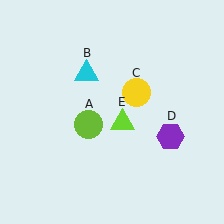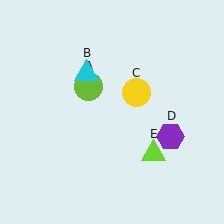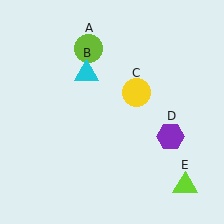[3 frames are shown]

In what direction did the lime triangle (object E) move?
The lime triangle (object E) moved down and to the right.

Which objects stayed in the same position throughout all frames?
Cyan triangle (object B) and yellow circle (object C) and purple hexagon (object D) remained stationary.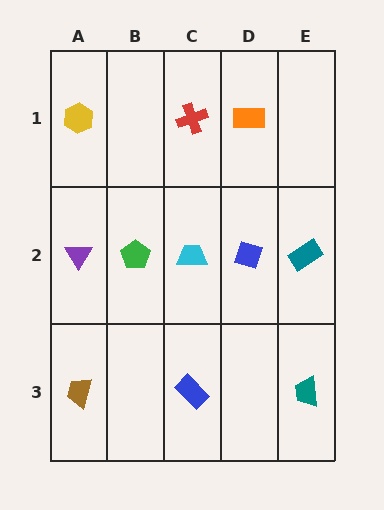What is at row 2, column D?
A blue diamond.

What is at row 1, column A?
A yellow hexagon.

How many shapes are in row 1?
3 shapes.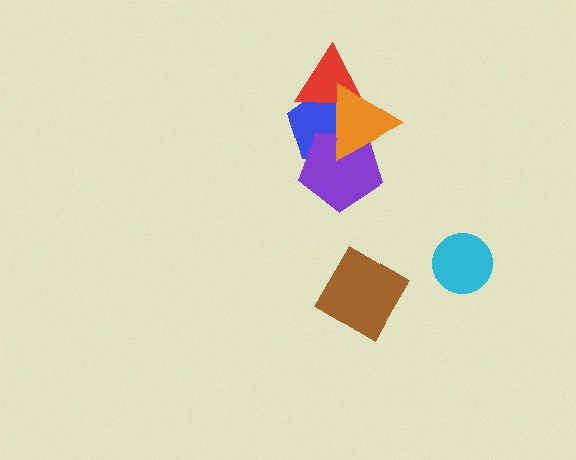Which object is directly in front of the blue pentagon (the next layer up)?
The purple pentagon is directly in front of the blue pentagon.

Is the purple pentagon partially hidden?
Yes, it is partially covered by another shape.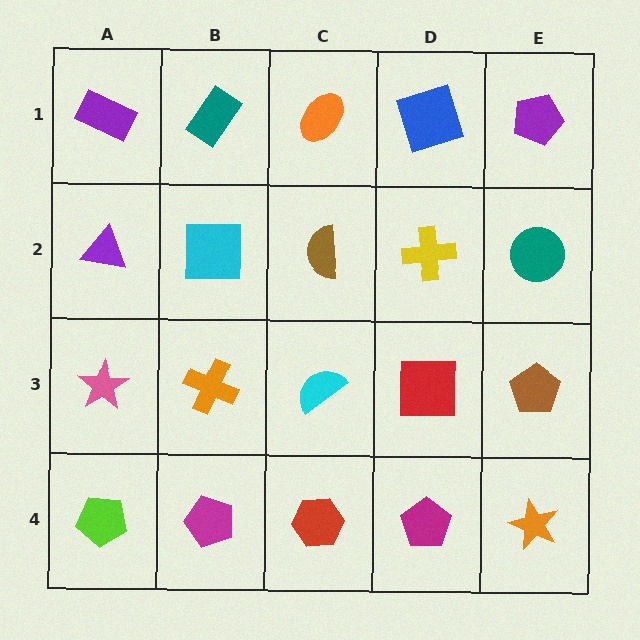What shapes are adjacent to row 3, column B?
A cyan square (row 2, column B), a magenta pentagon (row 4, column B), a pink star (row 3, column A), a cyan semicircle (row 3, column C).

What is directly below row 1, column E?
A teal circle.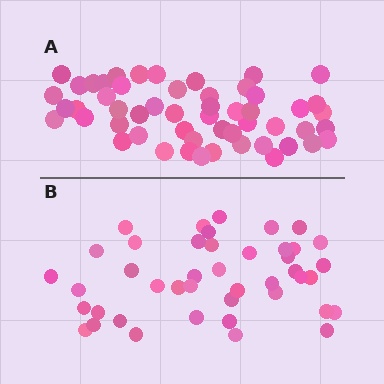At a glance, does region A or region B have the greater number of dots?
Region A (the top region) has more dots.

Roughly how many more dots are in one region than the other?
Region A has roughly 10 or so more dots than region B.